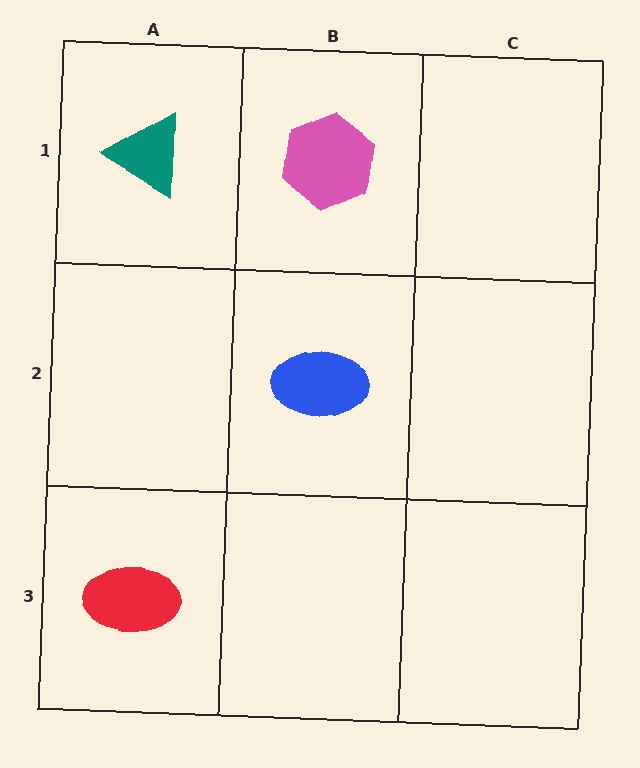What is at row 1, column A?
A teal triangle.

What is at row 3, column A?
A red ellipse.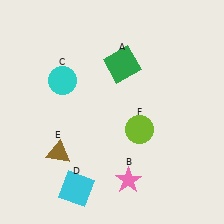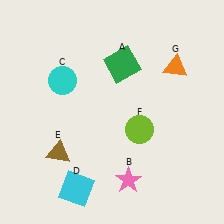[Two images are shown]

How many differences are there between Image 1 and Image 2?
There is 1 difference between the two images.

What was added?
An orange triangle (G) was added in Image 2.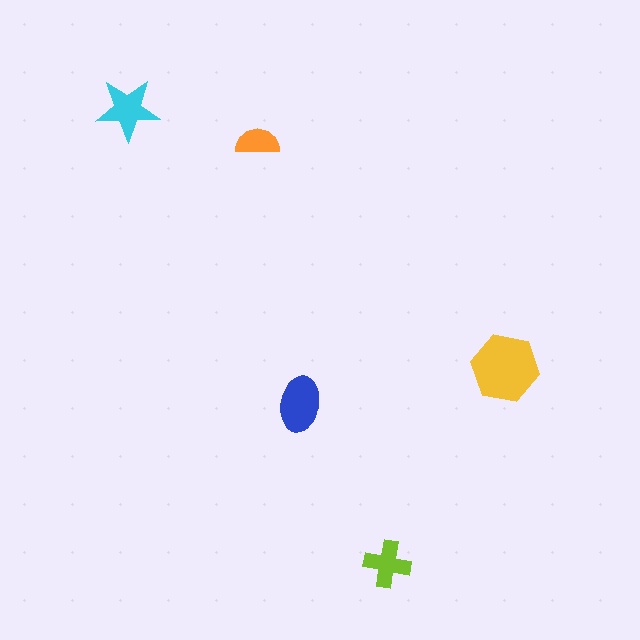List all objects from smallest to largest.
The orange semicircle, the lime cross, the cyan star, the blue ellipse, the yellow hexagon.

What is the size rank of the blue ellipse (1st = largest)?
2nd.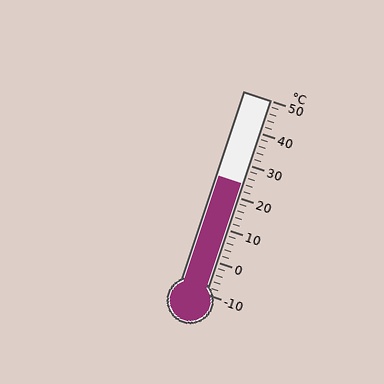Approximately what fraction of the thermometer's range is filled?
The thermometer is filled to approximately 55% of its range.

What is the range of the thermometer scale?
The thermometer scale ranges from -10°C to 50°C.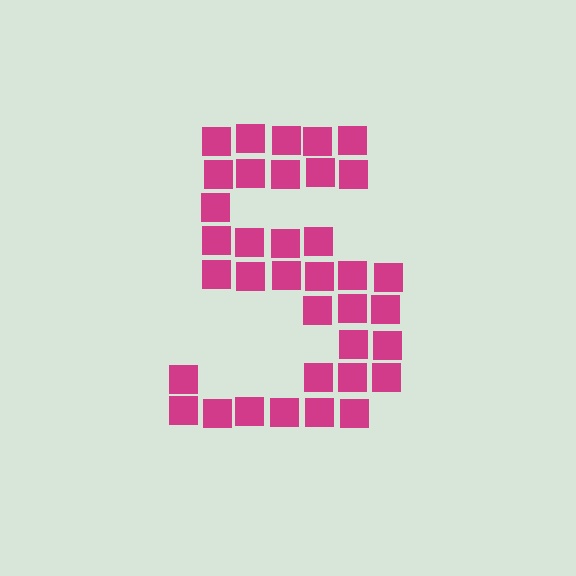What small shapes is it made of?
It is made of small squares.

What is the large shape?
The large shape is the digit 5.